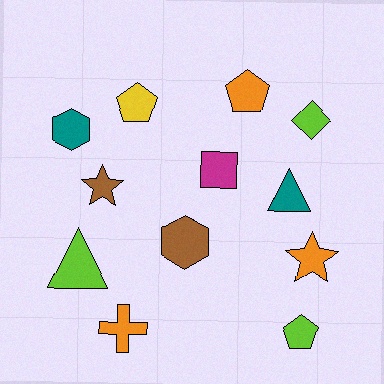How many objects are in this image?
There are 12 objects.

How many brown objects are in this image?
There are 2 brown objects.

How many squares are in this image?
There is 1 square.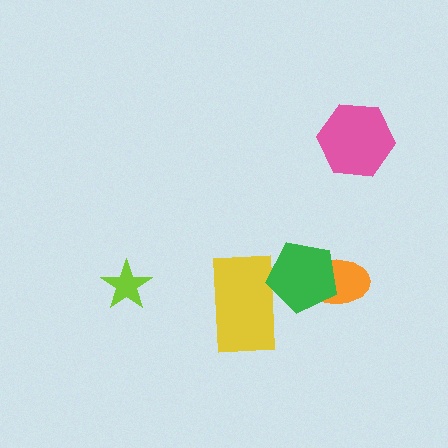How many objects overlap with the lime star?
0 objects overlap with the lime star.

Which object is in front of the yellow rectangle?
The green pentagon is in front of the yellow rectangle.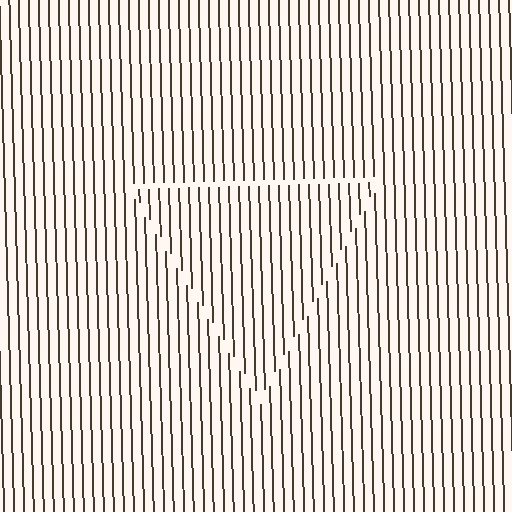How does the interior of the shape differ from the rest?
The interior of the shape contains the same grating, shifted by half a period — the contour is defined by the phase discontinuity where line-ends from the inner and outer gratings abut.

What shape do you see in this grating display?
An illusory triangle. The interior of the shape contains the same grating, shifted by half a period — the contour is defined by the phase discontinuity where line-ends from the inner and outer gratings abut.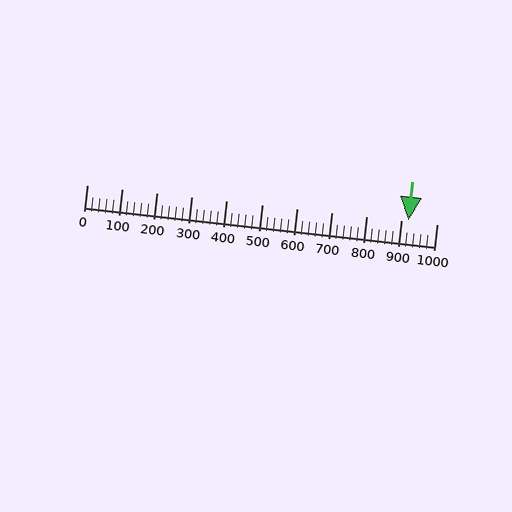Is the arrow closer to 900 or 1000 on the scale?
The arrow is closer to 900.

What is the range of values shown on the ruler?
The ruler shows values from 0 to 1000.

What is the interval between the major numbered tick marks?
The major tick marks are spaced 100 units apart.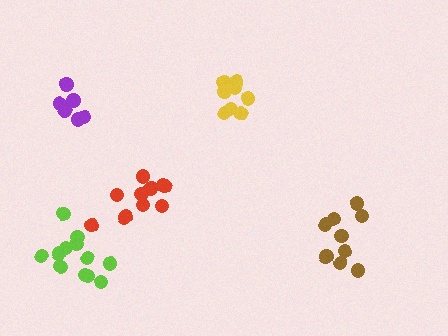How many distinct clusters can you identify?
There are 5 distinct clusters.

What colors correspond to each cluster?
The clusters are colored: purple, lime, red, yellow, brown.